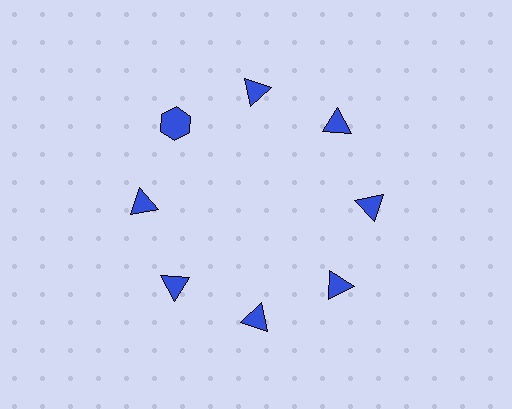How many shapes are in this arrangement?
There are 8 shapes arranged in a ring pattern.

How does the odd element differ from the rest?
It has a different shape: hexagon instead of triangle.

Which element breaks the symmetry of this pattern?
The blue hexagon at roughly the 10 o'clock position breaks the symmetry. All other shapes are blue triangles.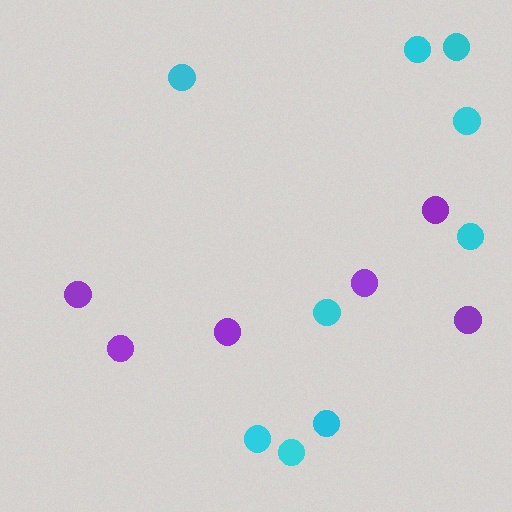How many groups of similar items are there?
There are 2 groups: one group of purple circles (6) and one group of cyan circles (9).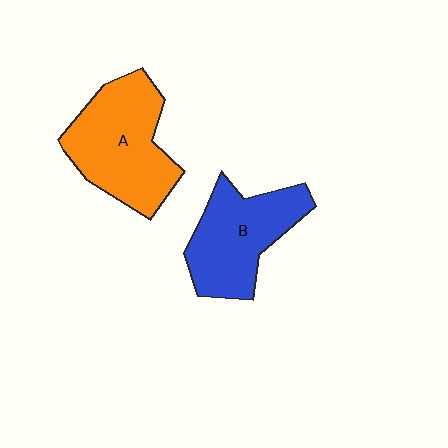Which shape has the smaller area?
Shape B (blue).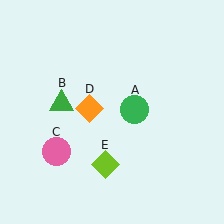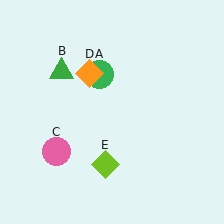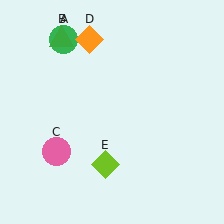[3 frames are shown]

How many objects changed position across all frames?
3 objects changed position: green circle (object A), green triangle (object B), orange diamond (object D).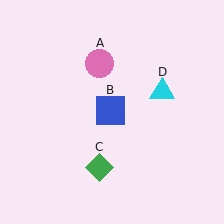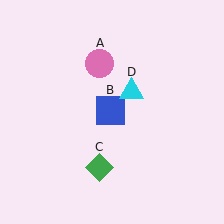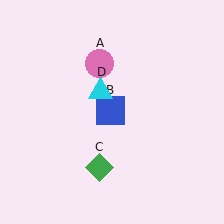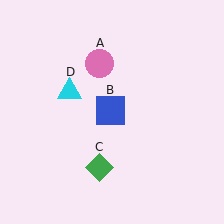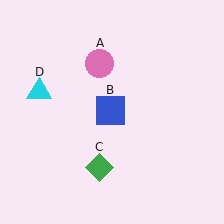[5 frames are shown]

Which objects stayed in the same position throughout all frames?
Pink circle (object A) and blue square (object B) and green diamond (object C) remained stationary.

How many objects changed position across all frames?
1 object changed position: cyan triangle (object D).